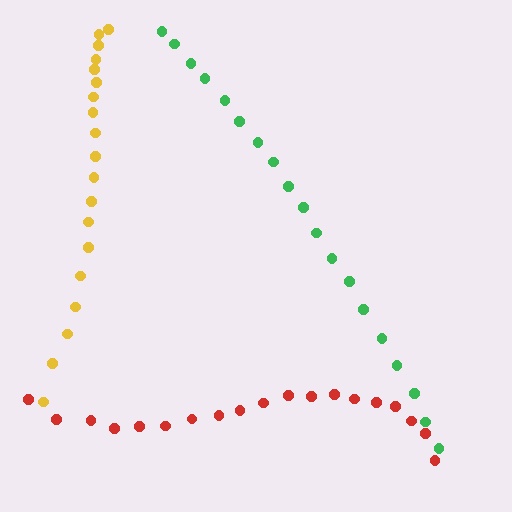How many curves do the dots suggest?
There are 3 distinct paths.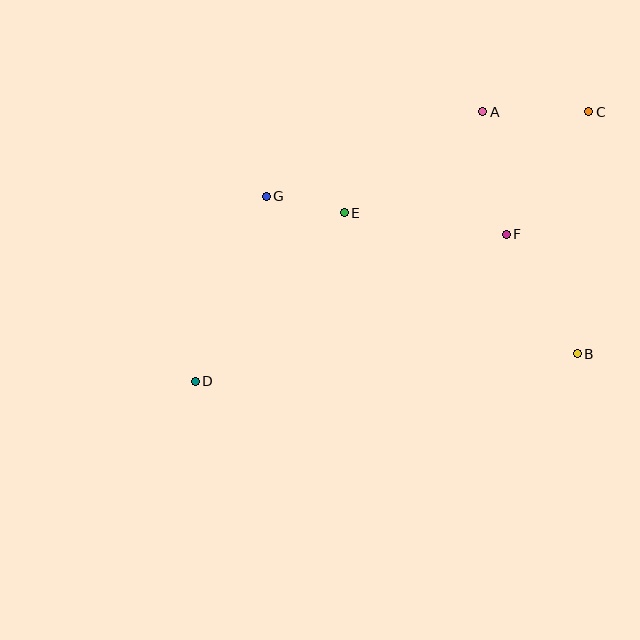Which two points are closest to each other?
Points E and G are closest to each other.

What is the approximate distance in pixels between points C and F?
The distance between C and F is approximately 148 pixels.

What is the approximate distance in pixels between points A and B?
The distance between A and B is approximately 260 pixels.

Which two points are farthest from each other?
Points C and D are farthest from each other.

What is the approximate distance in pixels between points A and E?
The distance between A and E is approximately 171 pixels.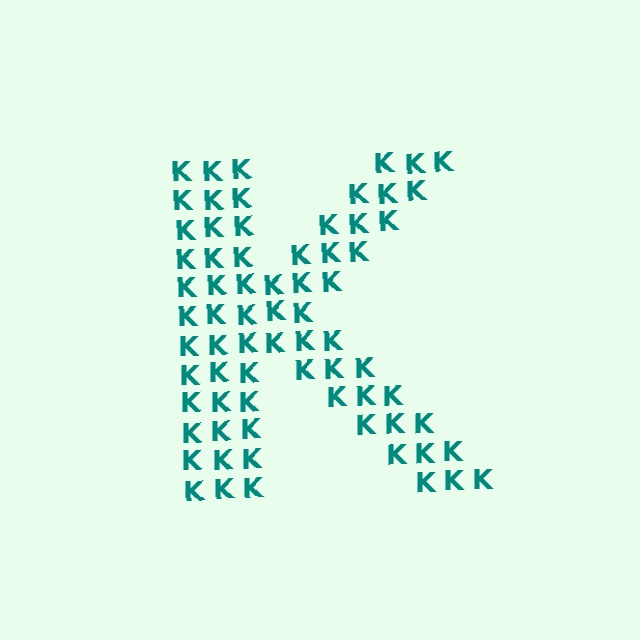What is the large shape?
The large shape is the letter K.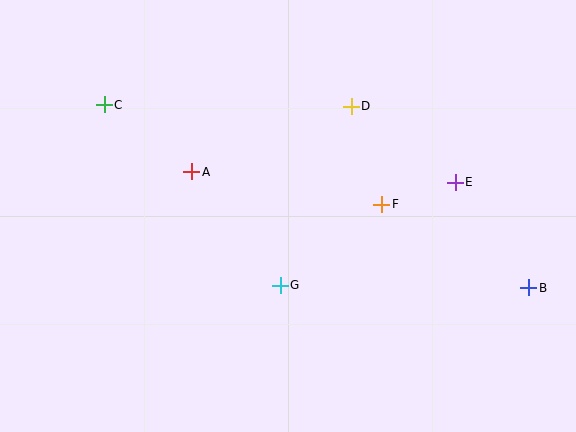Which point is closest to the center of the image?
Point G at (280, 285) is closest to the center.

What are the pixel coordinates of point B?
Point B is at (529, 288).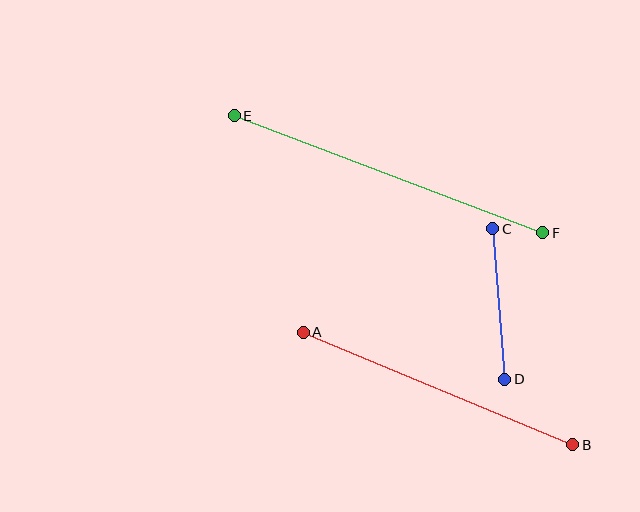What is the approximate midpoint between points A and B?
The midpoint is at approximately (438, 388) pixels.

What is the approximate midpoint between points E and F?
The midpoint is at approximately (388, 174) pixels.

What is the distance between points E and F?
The distance is approximately 330 pixels.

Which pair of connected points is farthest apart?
Points E and F are farthest apart.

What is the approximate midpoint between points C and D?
The midpoint is at approximately (499, 304) pixels.